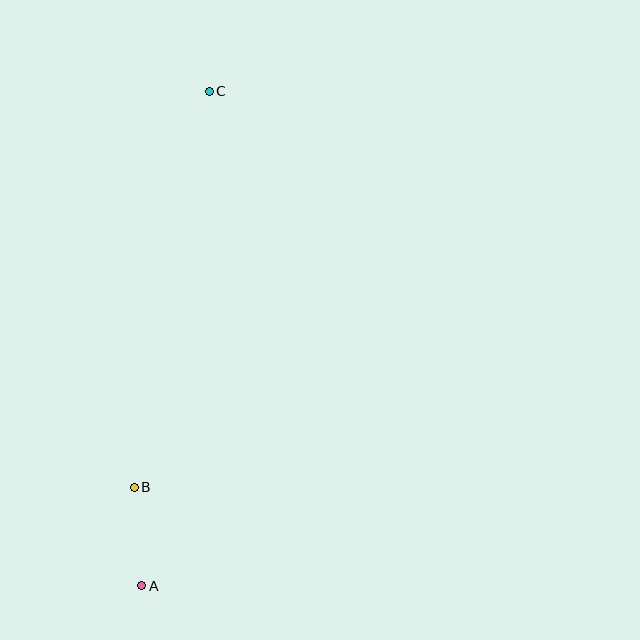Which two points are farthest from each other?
Points A and C are farthest from each other.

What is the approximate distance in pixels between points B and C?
The distance between B and C is approximately 403 pixels.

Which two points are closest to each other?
Points A and B are closest to each other.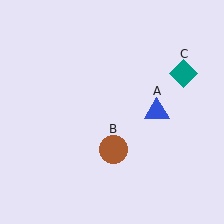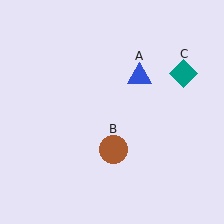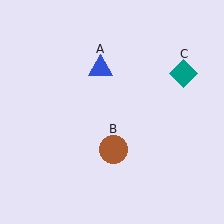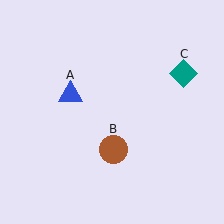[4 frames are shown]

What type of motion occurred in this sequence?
The blue triangle (object A) rotated counterclockwise around the center of the scene.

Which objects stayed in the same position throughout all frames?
Brown circle (object B) and teal diamond (object C) remained stationary.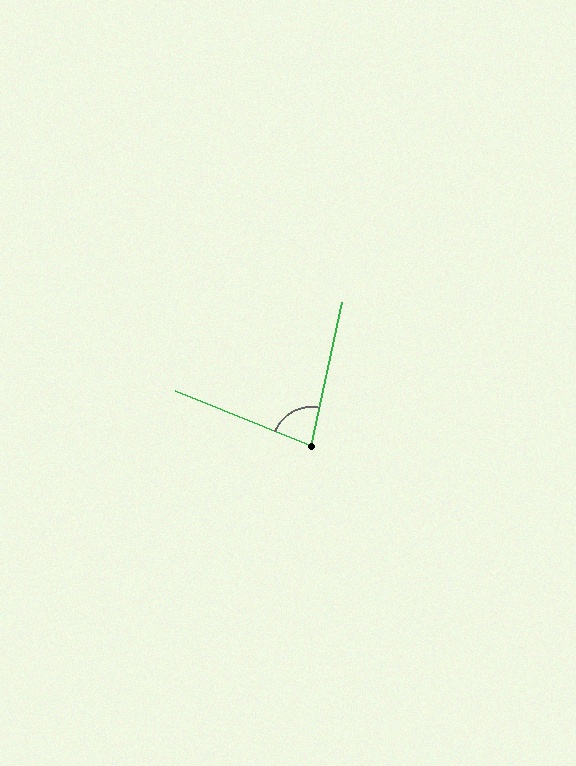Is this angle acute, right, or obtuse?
It is acute.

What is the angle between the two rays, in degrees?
Approximately 80 degrees.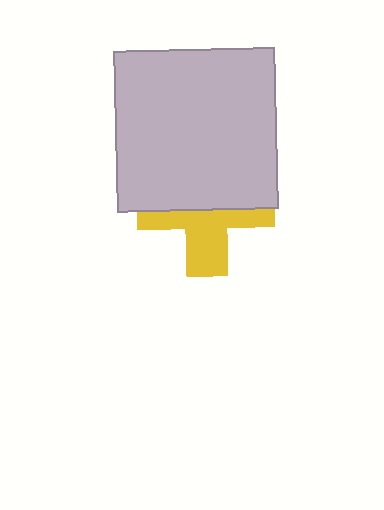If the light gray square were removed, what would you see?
You would see the complete yellow cross.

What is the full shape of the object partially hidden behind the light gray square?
The partially hidden object is a yellow cross.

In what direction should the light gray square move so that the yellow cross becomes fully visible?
The light gray square should move up. That is the shortest direction to clear the overlap and leave the yellow cross fully visible.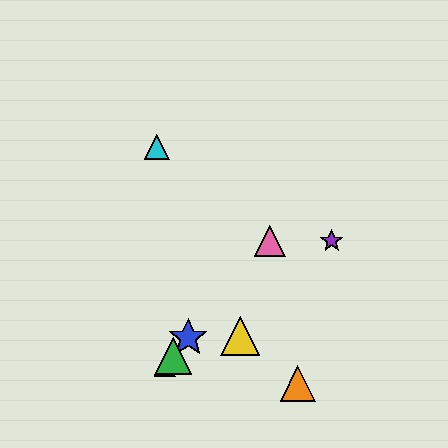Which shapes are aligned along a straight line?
The red triangle, the blue star, the green triangle, the pink triangle are aligned along a straight line.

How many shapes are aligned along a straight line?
4 shapes (the red triangle, the blue star, the green triangle, the pink triangle) are aligned along a straight line.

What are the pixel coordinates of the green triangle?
The green triangle is at (173, 356).